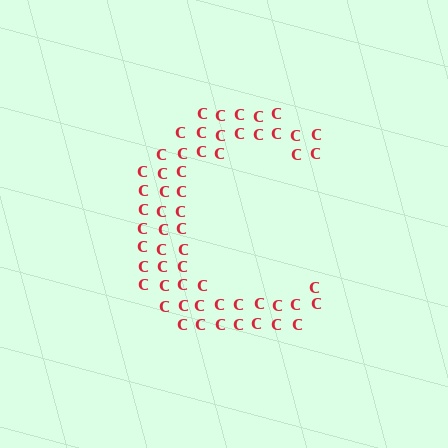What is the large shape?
The large shape is the letter C.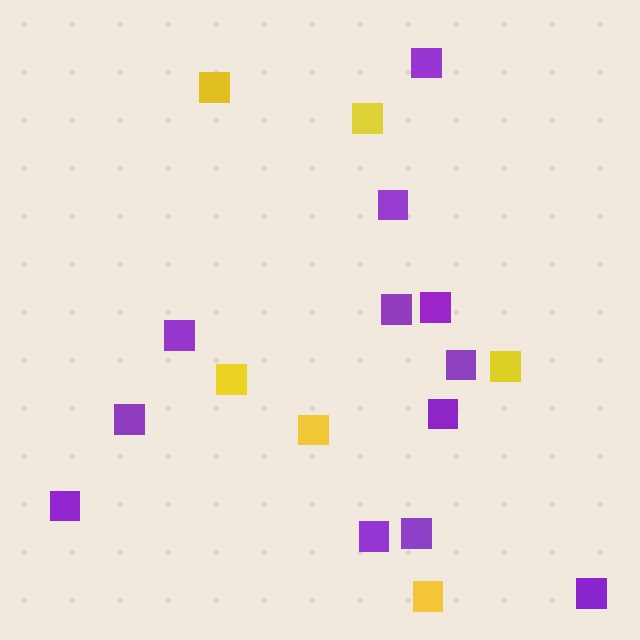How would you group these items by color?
There are 2 groups: one group of yellow squares (6) and one group of purple squares (12).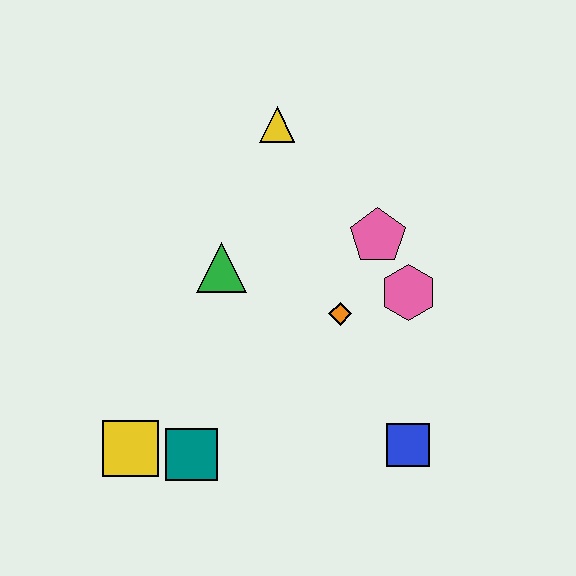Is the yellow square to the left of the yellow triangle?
Yes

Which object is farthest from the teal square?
The yellow triangle is farthest from the teal square.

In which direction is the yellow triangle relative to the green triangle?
The yellow triangle is above the green triangle.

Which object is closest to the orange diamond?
The pink hexagon is closest to the orange diamond.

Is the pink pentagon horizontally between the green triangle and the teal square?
No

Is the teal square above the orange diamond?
No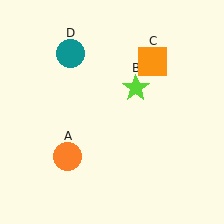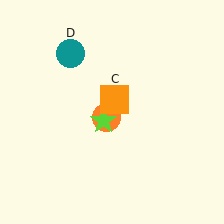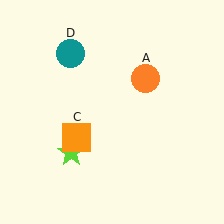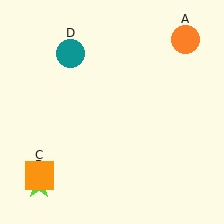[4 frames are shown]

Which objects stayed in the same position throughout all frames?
Teal circle (object D) remained stationary.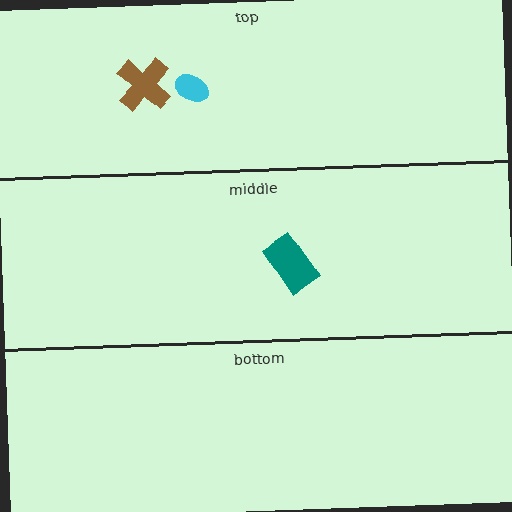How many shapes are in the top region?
2.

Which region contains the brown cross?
The top region.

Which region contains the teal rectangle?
The middle region.